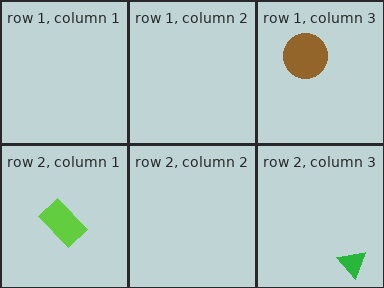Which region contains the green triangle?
The row 2, column 3 region.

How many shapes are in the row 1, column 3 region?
1.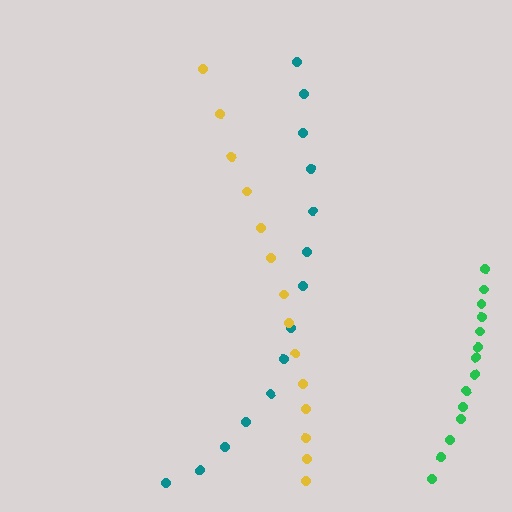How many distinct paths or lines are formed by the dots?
There are 3 distinct paths.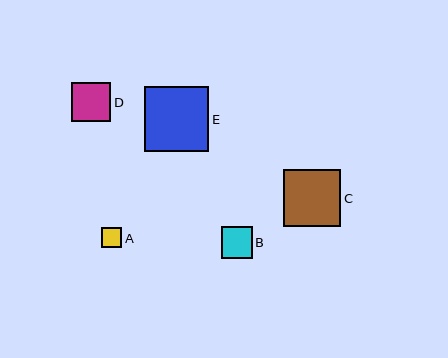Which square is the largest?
Square E is the largest with a size of approximately 65 pixels.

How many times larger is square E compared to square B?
Square E is approximately 2.1 times the size of square B.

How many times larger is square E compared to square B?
Square E is approximately 2.1 times the size of square B.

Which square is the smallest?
Square A is the smallest with a size of approximately 20 pixels.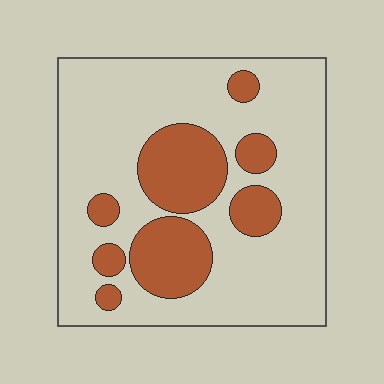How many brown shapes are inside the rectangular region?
8.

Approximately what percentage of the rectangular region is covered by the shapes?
Approximately 25%.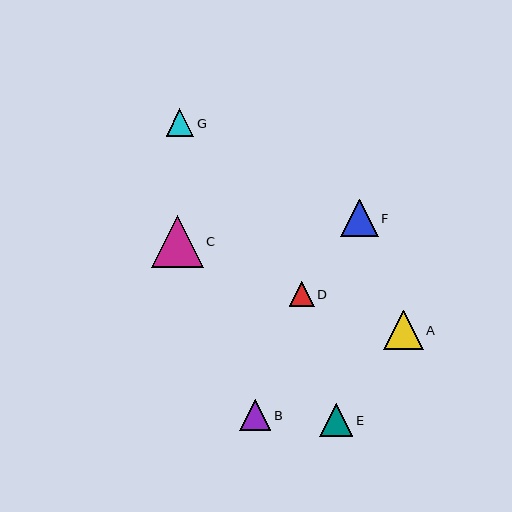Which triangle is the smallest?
Triangle D is the smallest with a size of approximately 25 pixels.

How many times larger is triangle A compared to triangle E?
Triangle A is approximately 1.2 times the size of triangle E.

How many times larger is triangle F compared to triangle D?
Triangle F is approximately 1.5 times the size of triangle D.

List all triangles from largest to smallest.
From largest to smallest: C, A, F, E, B, G, D.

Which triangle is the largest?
Triangle C is the largest with a size of approximately 52 pixels.